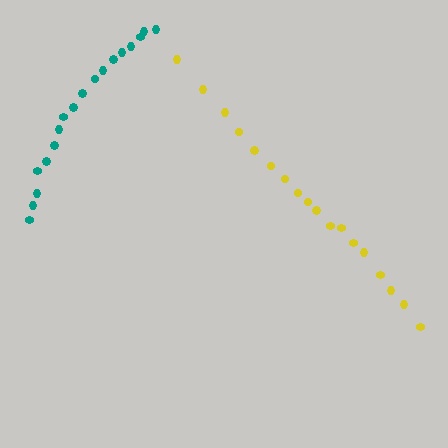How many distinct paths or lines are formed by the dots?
There are 2 distinct paths.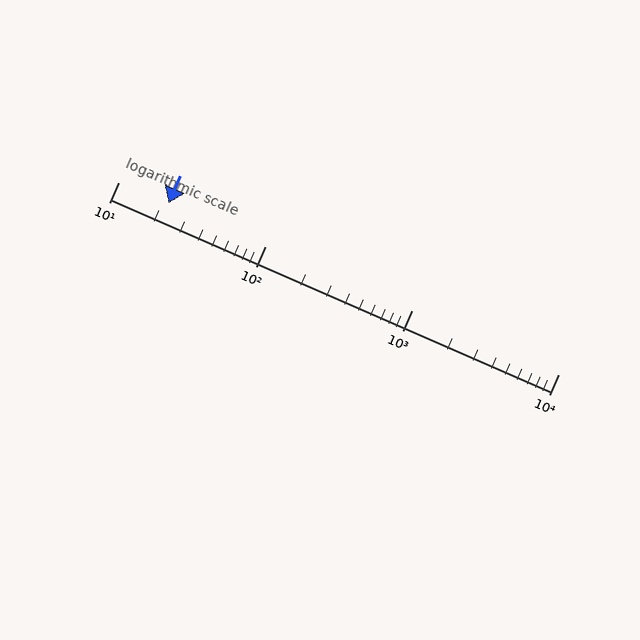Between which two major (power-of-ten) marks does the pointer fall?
The pointer is between 10 and 100.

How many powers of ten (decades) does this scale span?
The scale spans 3 decades, from 10 to 10000.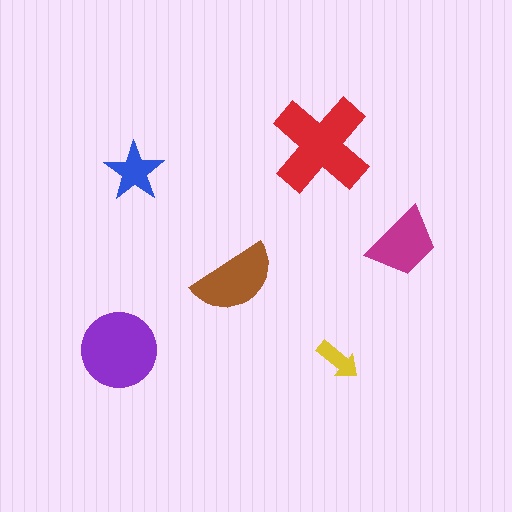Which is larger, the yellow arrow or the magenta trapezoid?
The magenta trapezoid.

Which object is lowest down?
The yellow arrow is bottommost.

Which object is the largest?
The red cross.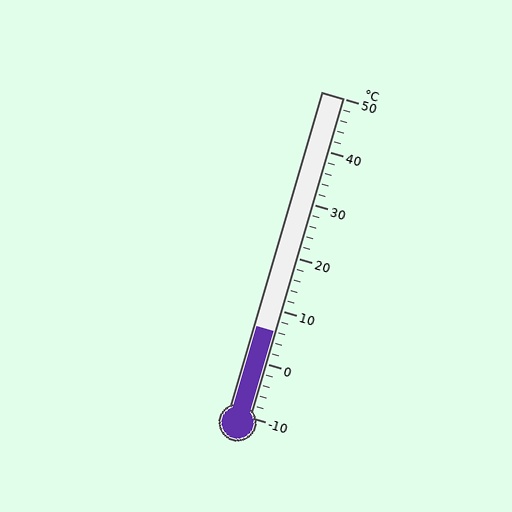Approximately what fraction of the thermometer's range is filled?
The thermometer is filled to approximately 25% of its range.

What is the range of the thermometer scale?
The thermometer scale ranges from -10°C to 50°C.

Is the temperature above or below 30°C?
The temperature is below 30°C.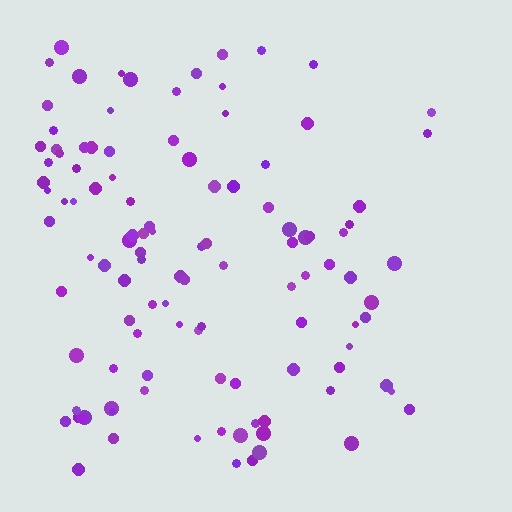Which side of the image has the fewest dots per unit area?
The right.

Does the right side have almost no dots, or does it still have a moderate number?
Still a moderate number, just noticeably fewer than the left.